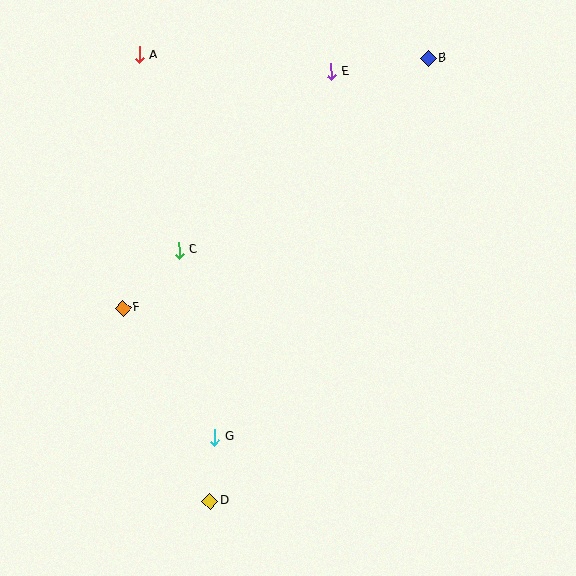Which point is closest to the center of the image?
Point C at (179, 250) is closest to the center.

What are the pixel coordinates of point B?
Point B is at (428, 58).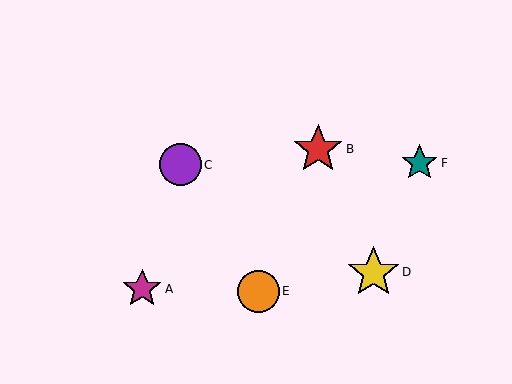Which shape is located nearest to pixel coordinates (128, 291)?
The magenta star (labeled A) at (142, 289) is nearest to that location.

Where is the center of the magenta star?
The center of the magenta star is at (142, 289).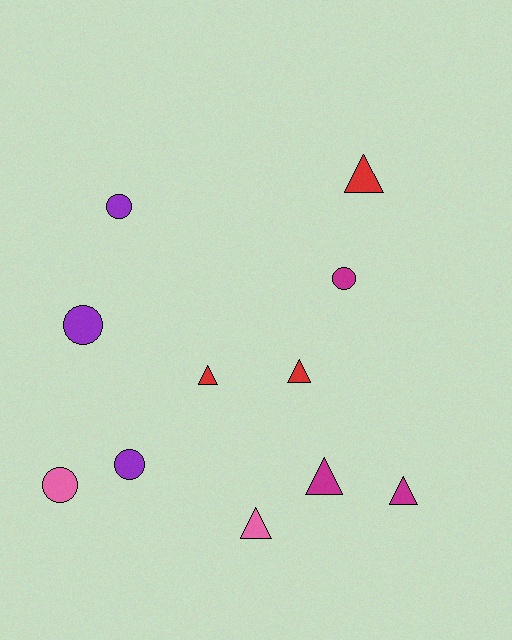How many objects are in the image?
There are 11 objects.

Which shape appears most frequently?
Triangle, with 6 objects.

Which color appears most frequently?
Red, with 3 objects.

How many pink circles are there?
There is 1 pink circle.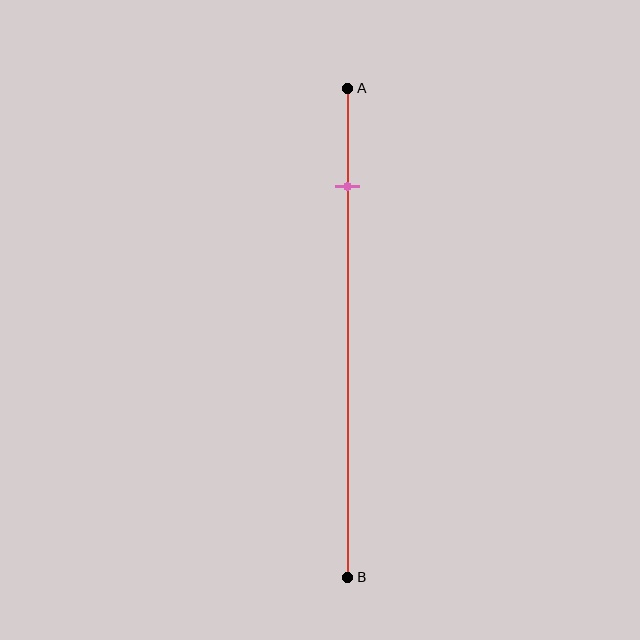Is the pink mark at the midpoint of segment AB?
No, the mark is at about 20% from A, not at the 50% midpoint.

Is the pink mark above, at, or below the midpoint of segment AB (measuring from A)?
The pink mark is above the midpoint of segment AB.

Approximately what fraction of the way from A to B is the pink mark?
The pink mark is approximately 20% of the way from A to B.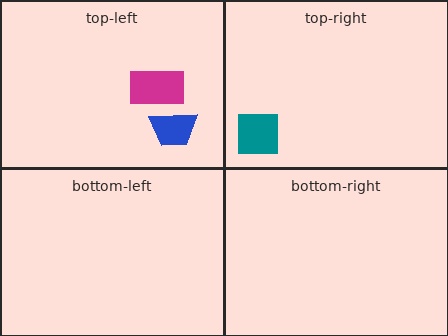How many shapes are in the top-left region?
2.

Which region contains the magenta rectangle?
The top-left region.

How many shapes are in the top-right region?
1.